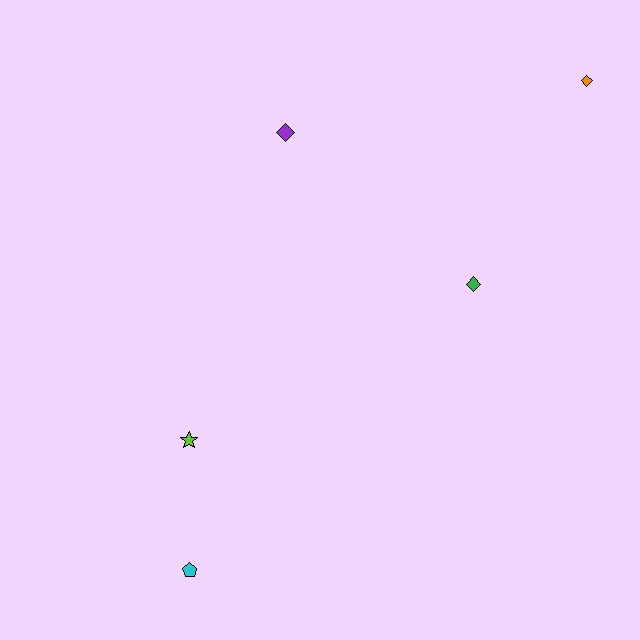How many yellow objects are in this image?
There are no yellow objects.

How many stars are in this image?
There is 1 star.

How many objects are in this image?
There are 5 objects.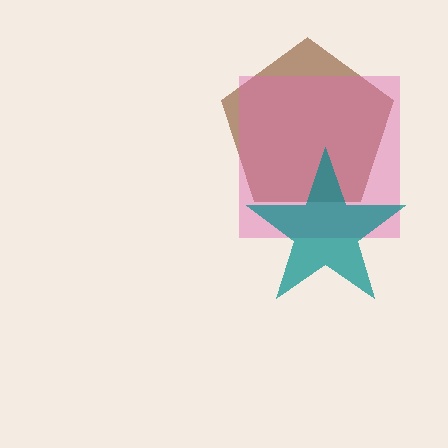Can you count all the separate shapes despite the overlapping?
Yes, there are 3 separate shapes.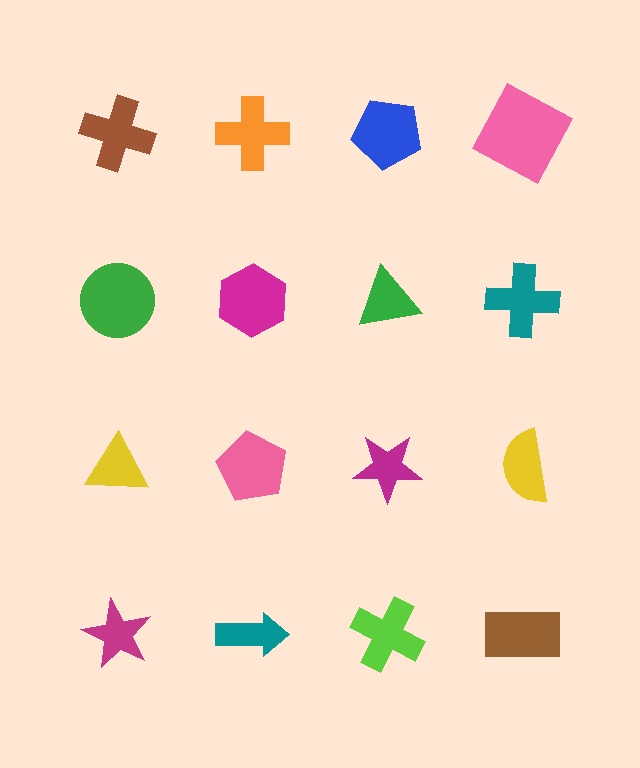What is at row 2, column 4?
A teal cross.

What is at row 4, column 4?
A brown rectangle.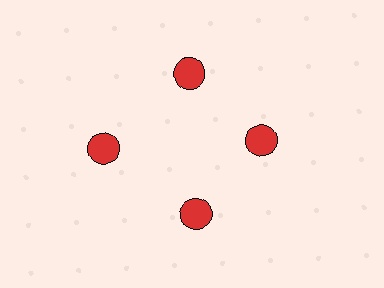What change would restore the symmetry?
The symmetry would be restored by moving it inward, back onto the ring so that all 4 circles sit at equal angles and equal distance from the center.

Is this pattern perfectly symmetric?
No. The 4 red circles are arranged in a ring, but one element near the 9 o'clock position is pushed outward from the center, breaking the 4-fold rotational symmetry.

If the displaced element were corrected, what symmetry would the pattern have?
It would have 4-fold rotational symmetry — the pattern would map onto itself every 90 degrees.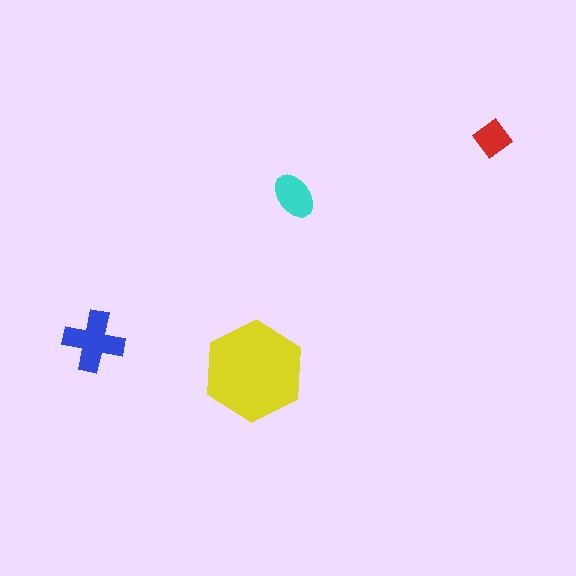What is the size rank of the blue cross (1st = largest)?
2nd.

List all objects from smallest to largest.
The red diamond, the cyan ellipse, the blue cross, the yellow hexagon.